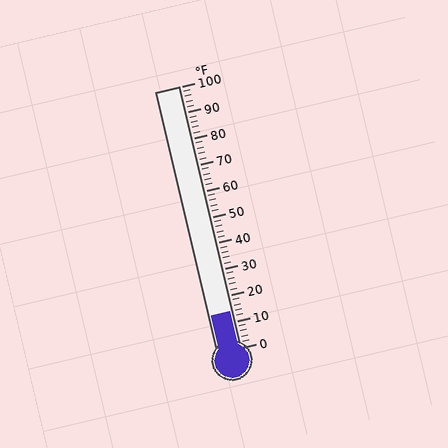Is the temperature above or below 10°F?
The temperature is above 10°F.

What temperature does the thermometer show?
The thermometer shows approximately 14°F.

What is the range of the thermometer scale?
The thermometer scale ranges from 0°F to 100°F.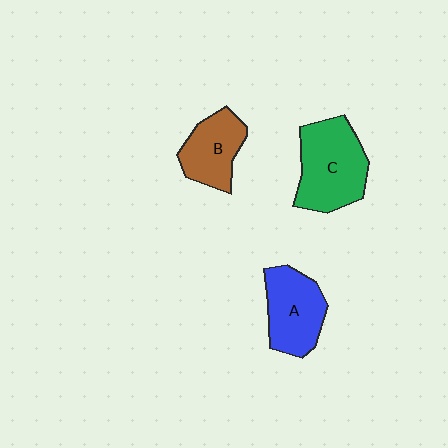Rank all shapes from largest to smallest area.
From largest to smallest: C (green), A (blue), B (brown).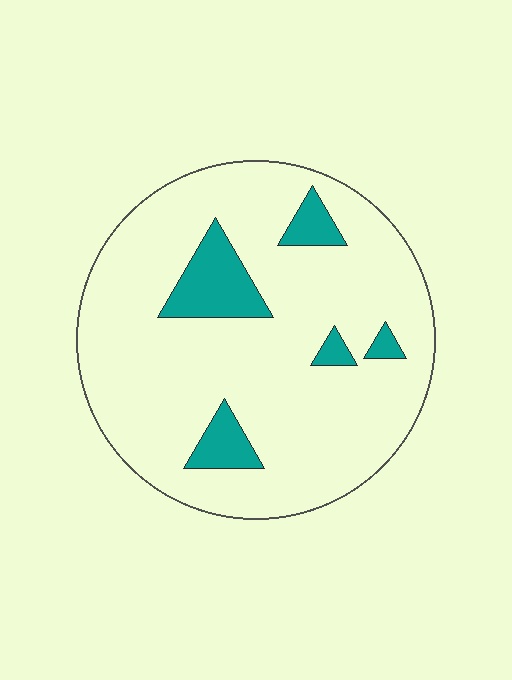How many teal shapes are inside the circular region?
5.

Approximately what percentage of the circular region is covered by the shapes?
Approximately 15%.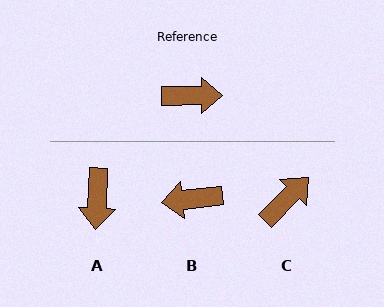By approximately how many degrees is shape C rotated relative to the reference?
Approximately 45 degrees counter-clockwise.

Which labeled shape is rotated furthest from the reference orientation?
B, about 175 degrees away.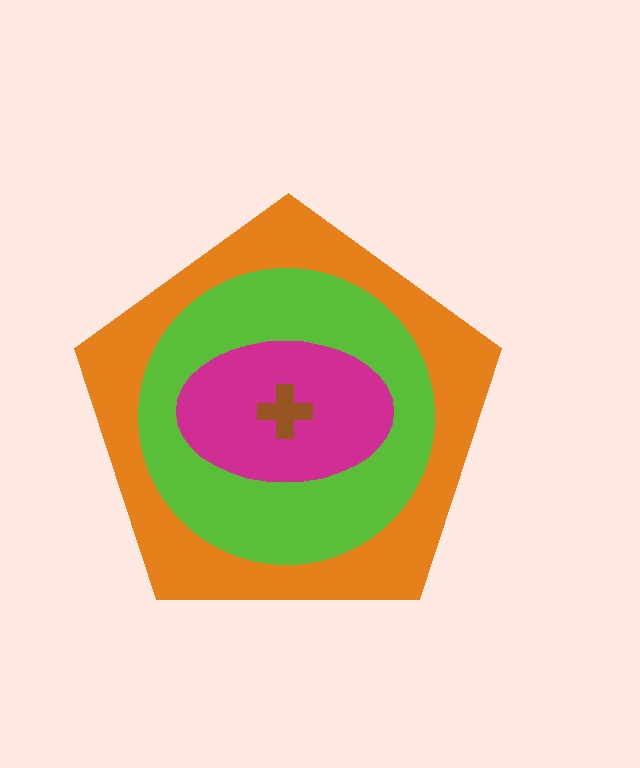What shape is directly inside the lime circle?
The magenta ellipse.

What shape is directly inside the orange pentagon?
The lime circle.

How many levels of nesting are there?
4.